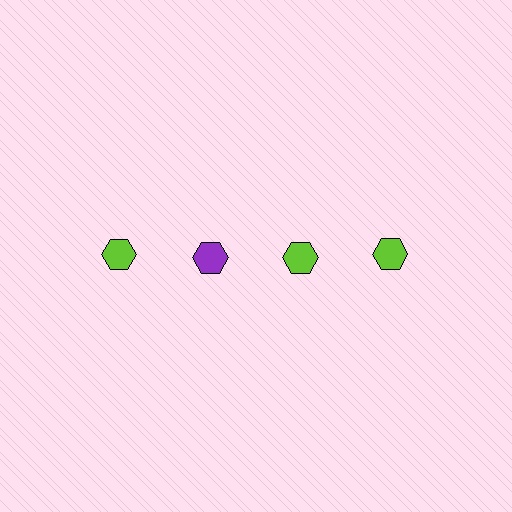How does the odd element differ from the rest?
It has a different color: purple instead of lime.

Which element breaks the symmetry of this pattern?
The purple hexagon in the top row, second from left column breaks the symmetry. All other shapes are lime hexagons.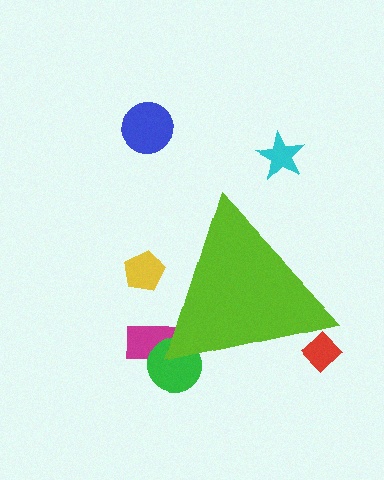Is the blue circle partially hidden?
No, the blue circle is fully visible.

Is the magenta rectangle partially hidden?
Yes, the magenta rectangle is partially hidden behind the lime triangle.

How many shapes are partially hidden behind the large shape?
4 shapes are partially hidden.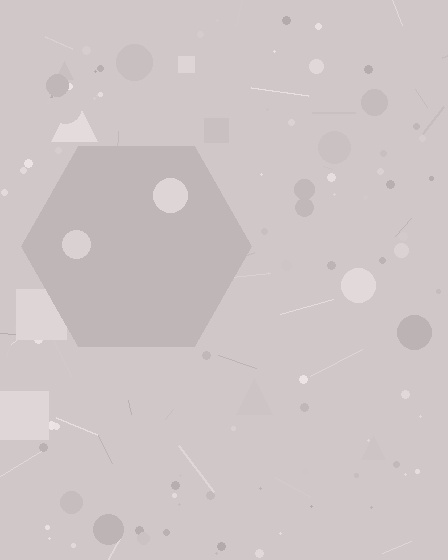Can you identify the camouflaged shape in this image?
The camouflaged shape is a hexagon.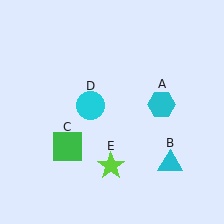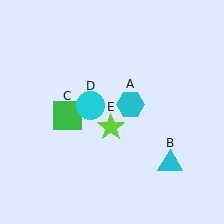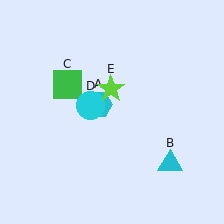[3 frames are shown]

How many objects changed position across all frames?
3 objects changed position: cyan hexagon (object A), green square (object C), lime star (object E).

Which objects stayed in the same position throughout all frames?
Cyan triangle (object B) and cyan circle (object D) remained stationary.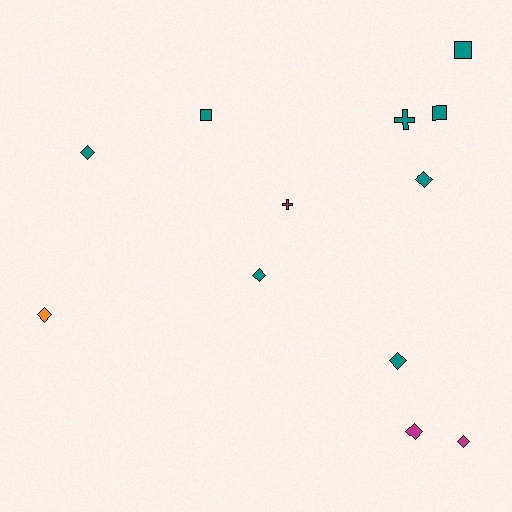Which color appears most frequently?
Teal, with 8 objects.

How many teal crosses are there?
There is 1 teal cross.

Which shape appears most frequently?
Diamond, with 7 objects.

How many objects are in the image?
There are 12 objects.